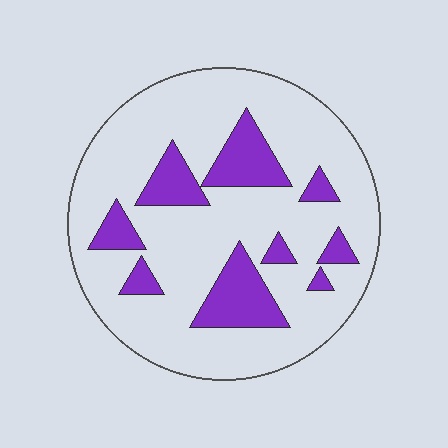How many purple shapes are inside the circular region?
9.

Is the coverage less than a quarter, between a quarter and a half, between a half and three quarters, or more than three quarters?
Less than a quarter.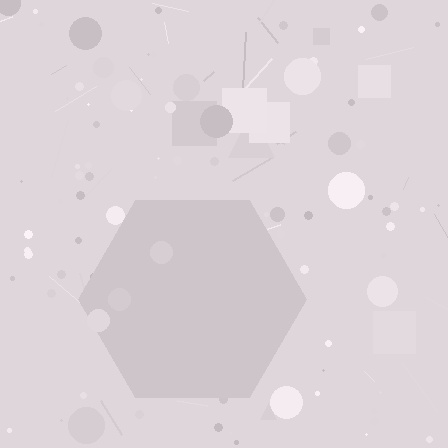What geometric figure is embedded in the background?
A hexagon is embedded in the background.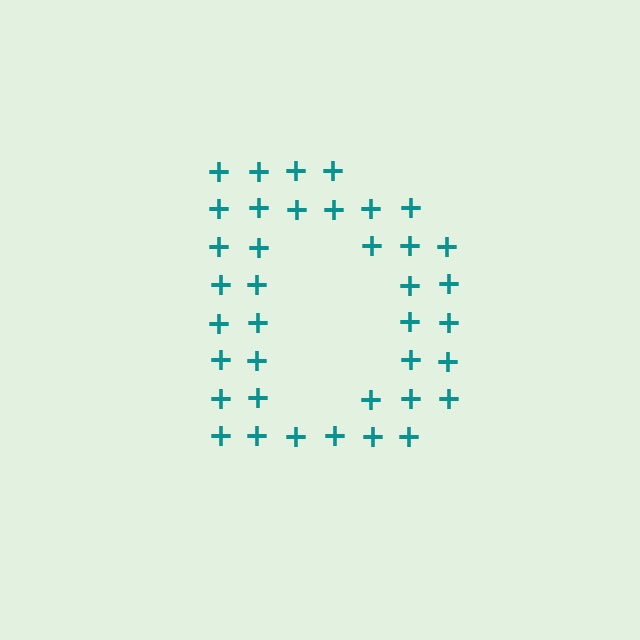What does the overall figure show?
The overall figure shows the letter D.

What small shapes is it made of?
It is made of small plus signs.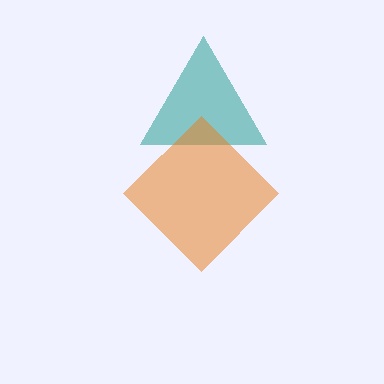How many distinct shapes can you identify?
There are 2 distinct shapes: a teal triangle, an orange diamond.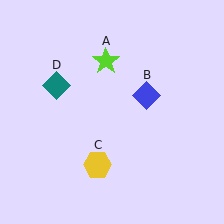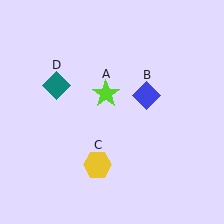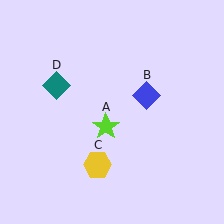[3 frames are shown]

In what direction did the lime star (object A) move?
The lime star (object A) moved down.